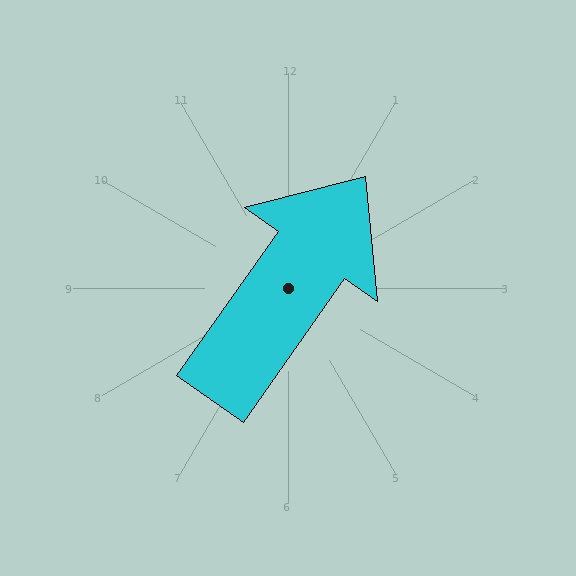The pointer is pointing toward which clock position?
Roughly 1 o'clock.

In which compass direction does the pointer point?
Northeast.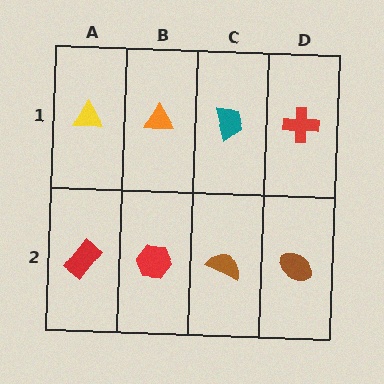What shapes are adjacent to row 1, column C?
A brown semicircle (row 2, column C), an orange triangle (row 1, column B), a red cross (row 1, column D).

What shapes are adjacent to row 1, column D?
A brown ellipse (row 2, column D), a teal trapezoid (row 1, column C).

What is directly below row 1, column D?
A brown ellipse.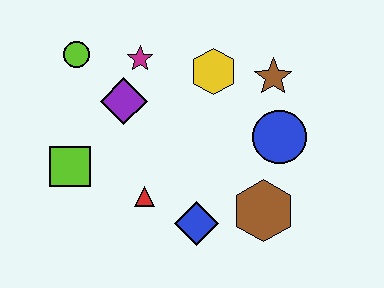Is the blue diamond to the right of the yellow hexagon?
No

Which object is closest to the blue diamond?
The red triangle is closest to the blue diamond.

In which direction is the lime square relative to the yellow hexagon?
The lime square is to the left of the yellow hexagon.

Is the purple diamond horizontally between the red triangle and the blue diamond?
No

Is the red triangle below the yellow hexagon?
Yes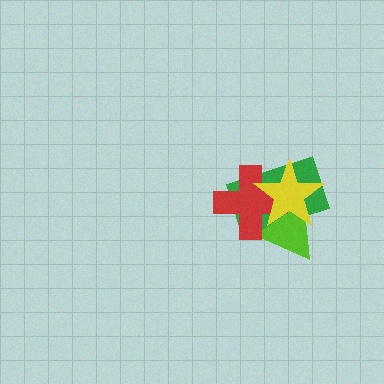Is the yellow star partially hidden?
No, no other shape covers it.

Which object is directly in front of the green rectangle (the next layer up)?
The lime triangle is directly in front of the green rectangle.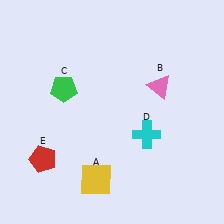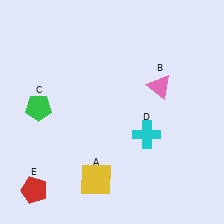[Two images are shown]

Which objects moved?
The objects that moved are: the green pentagon (C), the red pentagon (E).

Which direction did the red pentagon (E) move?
The red pentagon (E) moved down.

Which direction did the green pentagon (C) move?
The green pentagon (C) moved left.